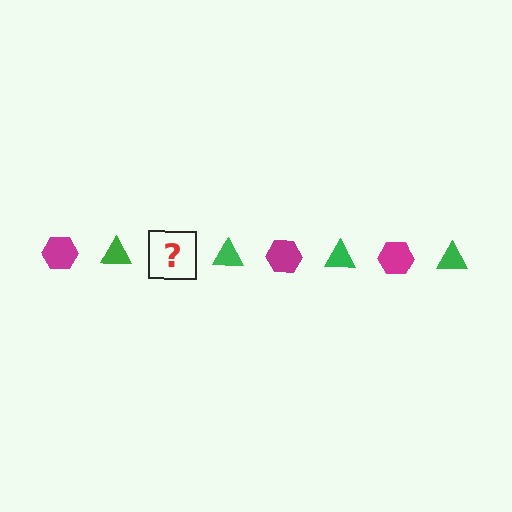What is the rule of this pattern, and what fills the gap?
The rule is that the pattern alternates between magenta hexagon and green triangle. The gap should be filled with a magenta hexagon.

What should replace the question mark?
The question mark should be replaced with a magenta hexagon.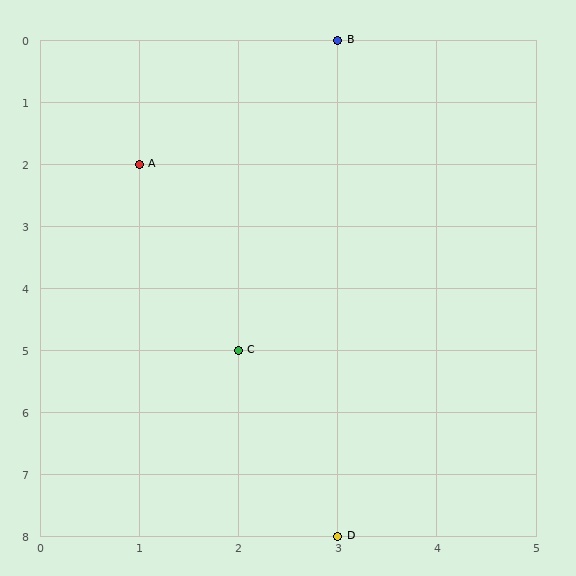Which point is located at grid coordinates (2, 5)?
Point C is at (2, 5).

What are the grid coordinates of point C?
Point C is at grid coordinates (2, 5).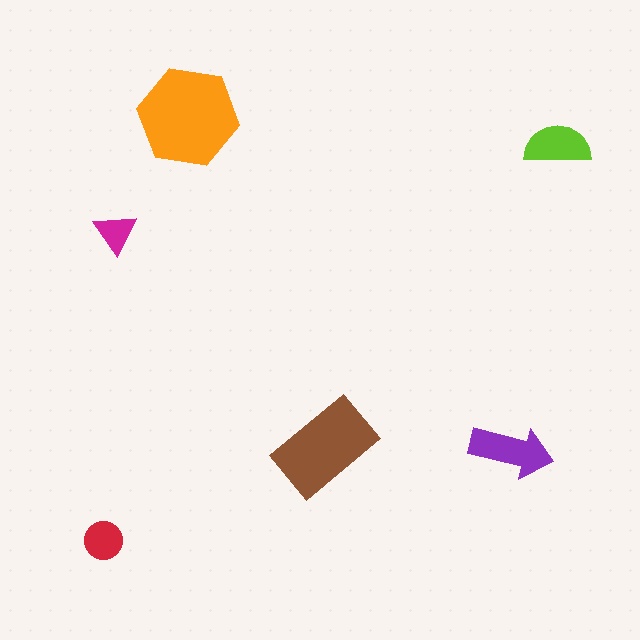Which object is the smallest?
The magenta triangle.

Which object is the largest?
The orange hexagon.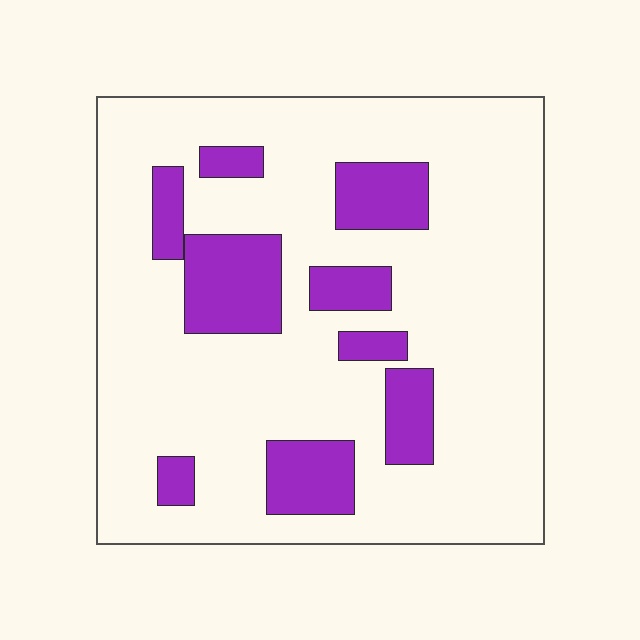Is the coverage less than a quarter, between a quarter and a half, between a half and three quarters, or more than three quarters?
Less than a quarter.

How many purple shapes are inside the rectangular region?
9.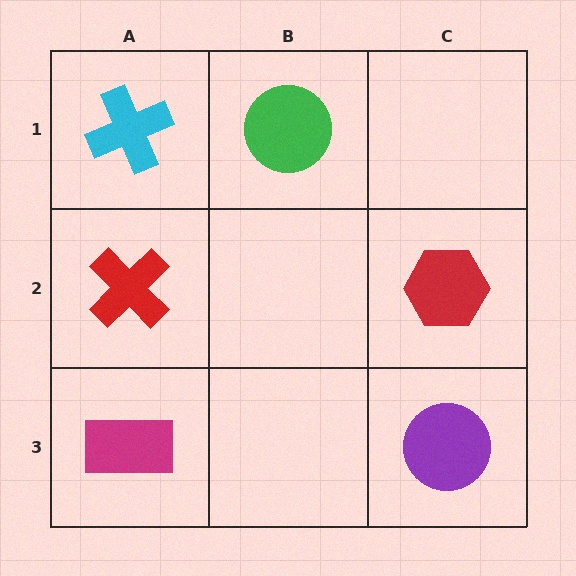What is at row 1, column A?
A cyan cross.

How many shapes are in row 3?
2 shapes.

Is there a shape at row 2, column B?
No, that cell is empty.